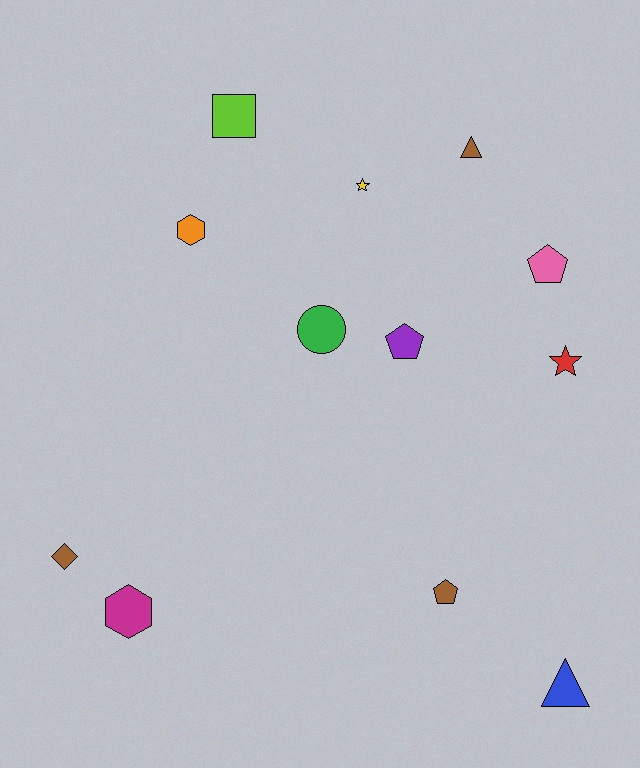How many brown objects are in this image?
There are 3 brown objects.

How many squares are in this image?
There is 1 square.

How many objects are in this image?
There are 12 objects.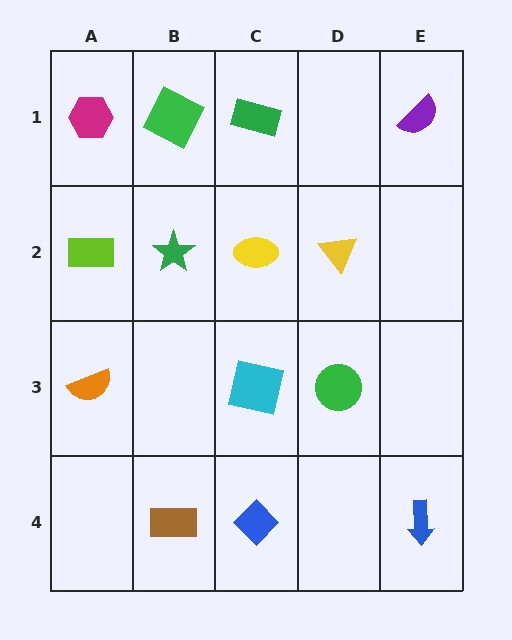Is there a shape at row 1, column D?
No, that cell is empty.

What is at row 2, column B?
A green star.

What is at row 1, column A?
A magenta hexagon.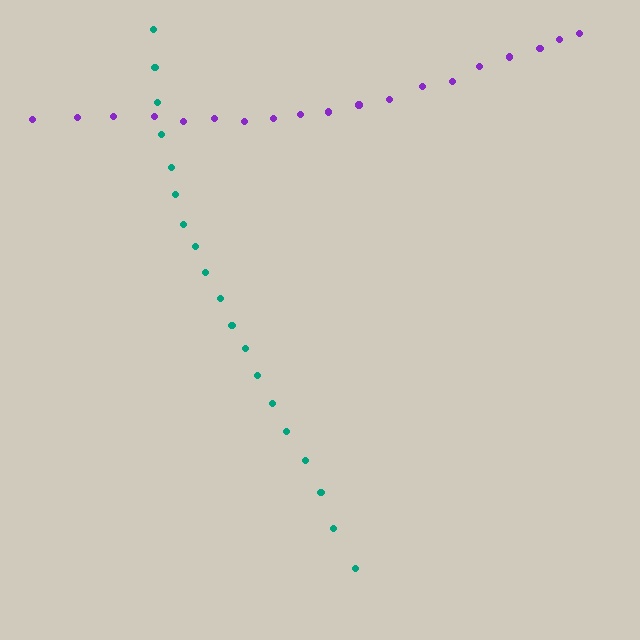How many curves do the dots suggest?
There are 2 distinct paths.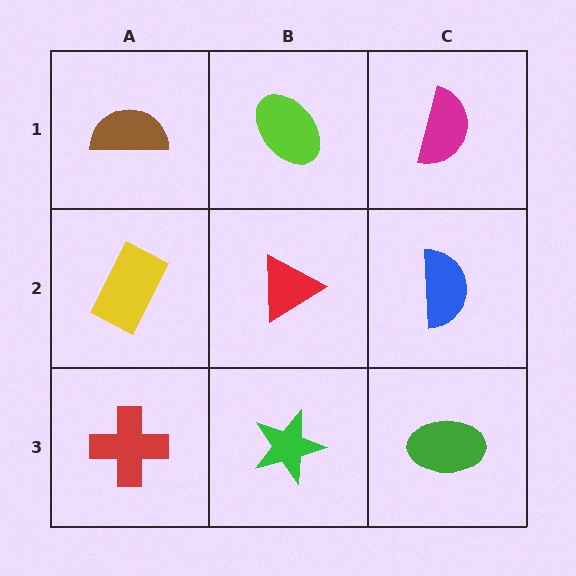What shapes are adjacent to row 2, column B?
A lime ellipse (row 1, column B), a green star (row 3, column B), a yellow rectangle (row 2, column A), a blue semicircle (row 2, column C).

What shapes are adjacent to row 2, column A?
A brown semicircle (row 1, column A), a red cross (row 3, column A), a red triangle (row 2, column B).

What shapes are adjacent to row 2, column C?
A magenta semicircle (row 1, column C), a green ellipse (row 3, column C), a red triangle (row 2, column B).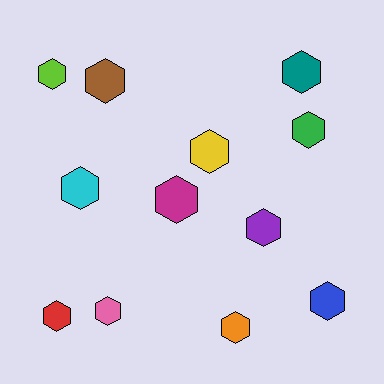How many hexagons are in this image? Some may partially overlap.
There are 12 hexagons.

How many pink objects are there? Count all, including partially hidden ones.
There is 1 pink object.